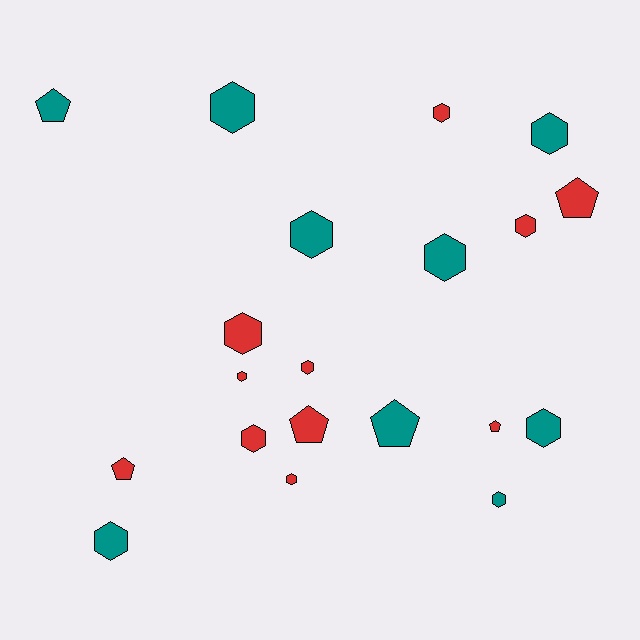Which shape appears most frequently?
Hexagon, with 14 objects.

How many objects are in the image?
There are 20 objects.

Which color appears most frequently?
Red, with 11 objects.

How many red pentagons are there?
There are 4 red pentagons.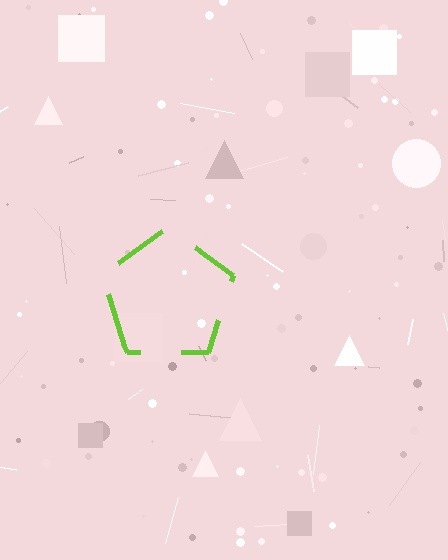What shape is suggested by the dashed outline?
The dashed outline suggests a pentagon.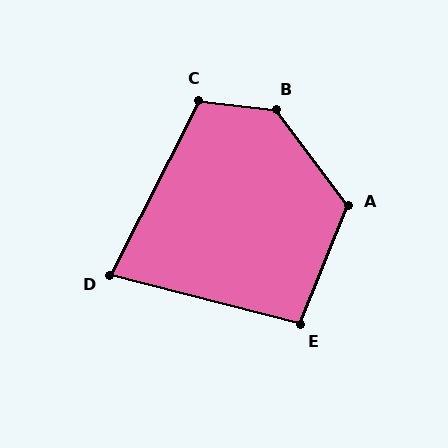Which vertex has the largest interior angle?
B, at approximately 133 degrees.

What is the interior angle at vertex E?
Approximately 98 degrees (obtuse).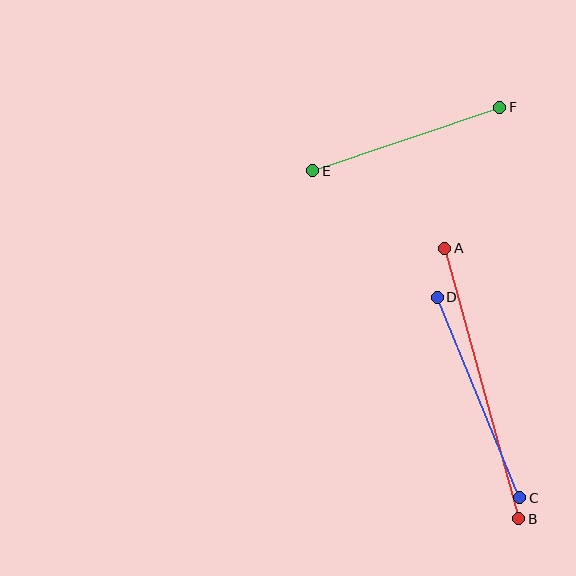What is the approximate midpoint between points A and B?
The midpoint is at approximately (482, 384) pixels.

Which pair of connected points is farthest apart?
Points A and B are farthest apart.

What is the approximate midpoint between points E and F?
The midpoint is at approximately (406, 139) pixels.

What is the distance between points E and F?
The distance is approximately 197 pixels.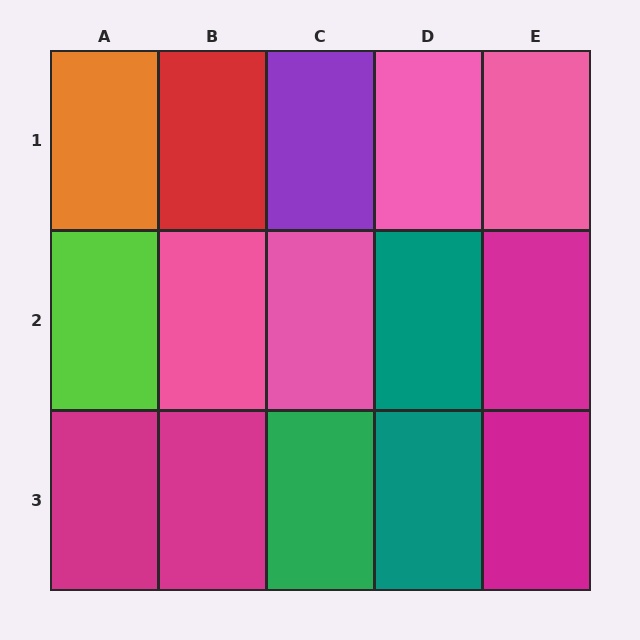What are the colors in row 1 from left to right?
Orange, red, purple, pink, pink.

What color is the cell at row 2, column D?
Teal.